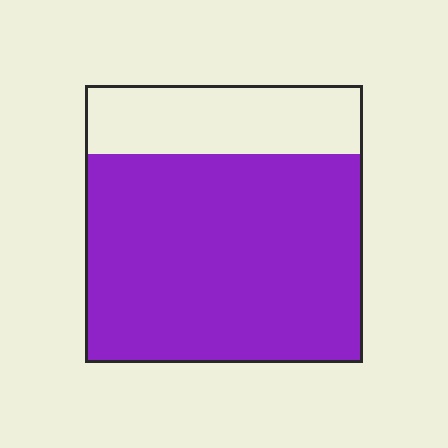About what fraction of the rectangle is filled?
About three quarters (3/4).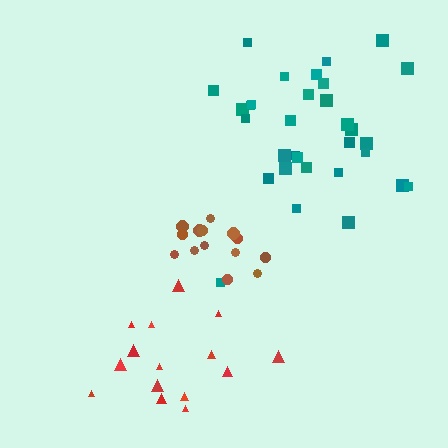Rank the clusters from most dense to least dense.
brown, red, teal.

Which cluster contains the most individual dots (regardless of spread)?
Teal (32).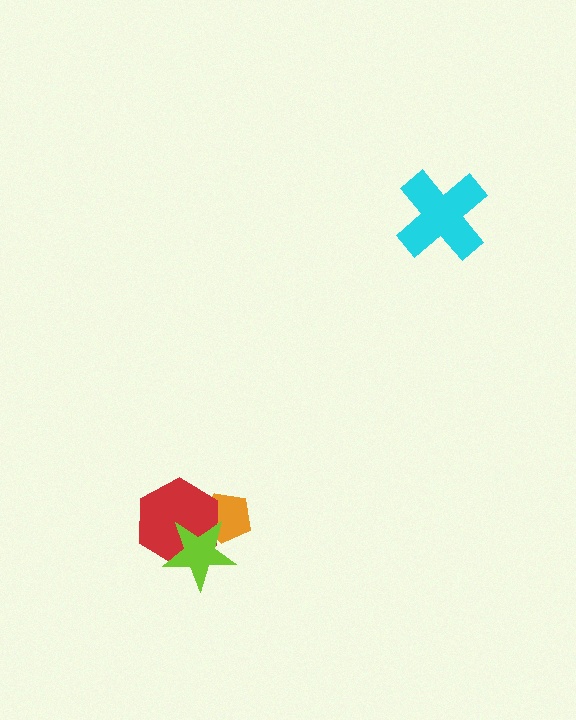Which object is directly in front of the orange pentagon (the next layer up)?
The red hexagon is directly in front of the orange pentagon.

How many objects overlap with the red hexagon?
2 objects overlap with the red hexagon.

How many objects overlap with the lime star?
2 objects overlap with the lime star.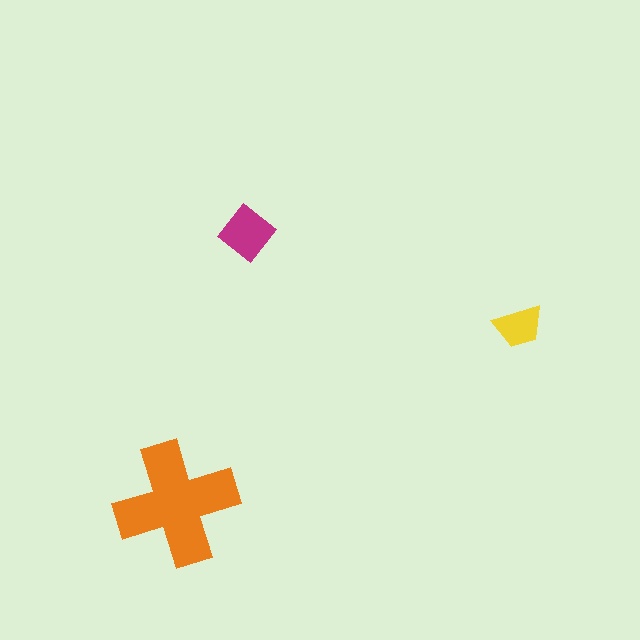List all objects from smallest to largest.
The yellow trapezoid, the magenta diamond, the orange cross.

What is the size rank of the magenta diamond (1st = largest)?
2nd.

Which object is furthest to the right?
The yellow trapezoid is rightmost.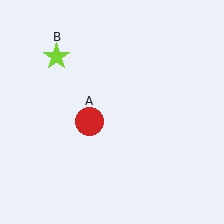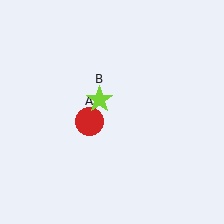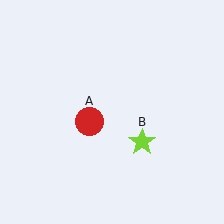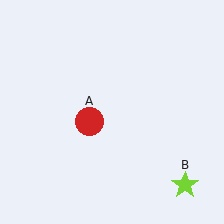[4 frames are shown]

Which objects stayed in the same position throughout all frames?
Red circle (object A) remained stationary.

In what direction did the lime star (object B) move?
The lime star (object B) moved down and to the right.